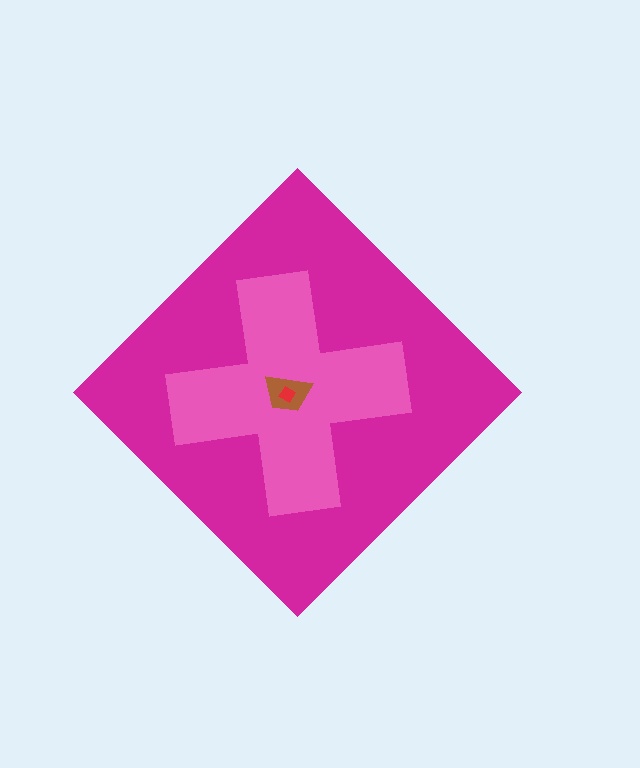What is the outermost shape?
The magenta diamond.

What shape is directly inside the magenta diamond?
The pink cross.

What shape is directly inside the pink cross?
The brown trapezoid.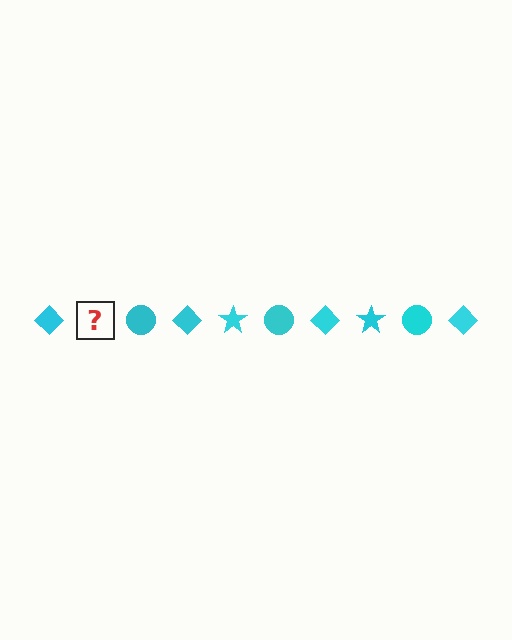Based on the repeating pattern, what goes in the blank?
The blank should be a cyan star.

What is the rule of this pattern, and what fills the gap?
The rule is that the pattern cycles through diamond, star, circle shapes in cyan. The gap should be filled with a cyan star.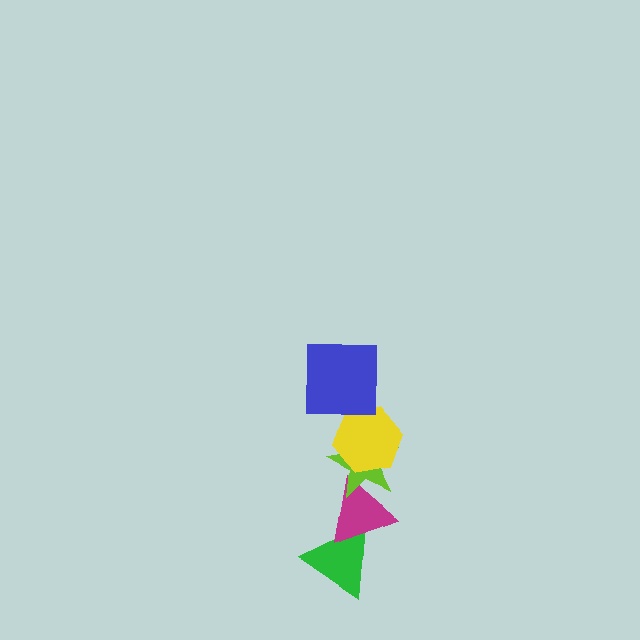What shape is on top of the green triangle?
The magenta triangle is on top of the green triangle.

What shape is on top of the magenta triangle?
The lime star is on top of the magenta triangle.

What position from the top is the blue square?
The blue square is 1st from the top.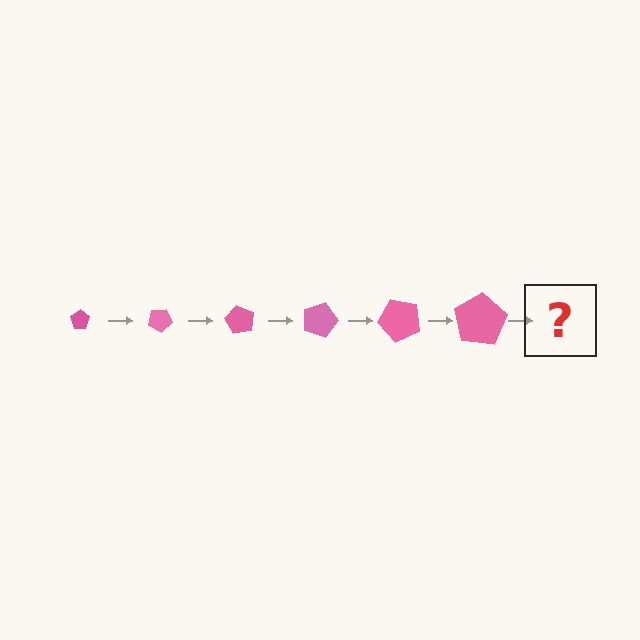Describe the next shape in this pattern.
It should be a pentagon, larger than the previous one and rotated 180 degrees from the start.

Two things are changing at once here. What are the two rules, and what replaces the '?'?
The two rules are that the pentagon grows larger each step and it rotates 30 degrees each step. The '?' should be a pentagon, larger than the previous one and rotated 180 degrees from the start.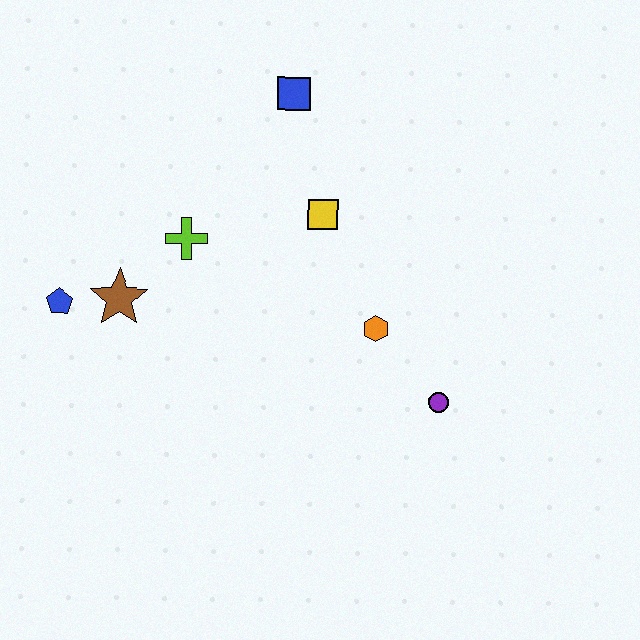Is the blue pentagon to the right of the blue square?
No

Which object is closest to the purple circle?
The orange hexagon is closest to the purple circle.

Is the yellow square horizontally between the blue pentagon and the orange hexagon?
Yes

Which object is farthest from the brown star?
The purple circle is farthest from the brown star.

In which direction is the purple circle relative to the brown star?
The purple circle is to the right of the brown star.